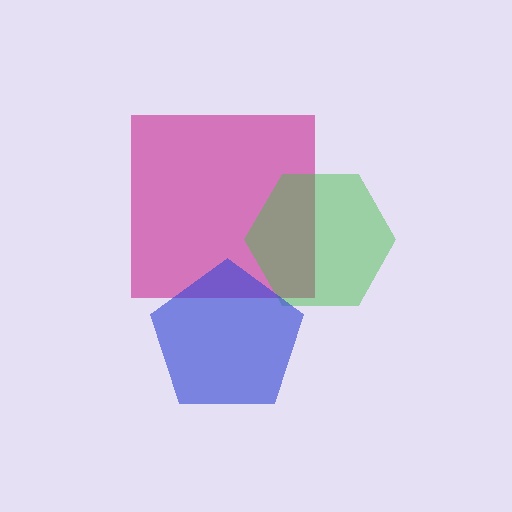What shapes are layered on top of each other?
The layered shapes are: a magenta square, a green hexagon, a blue pentagon.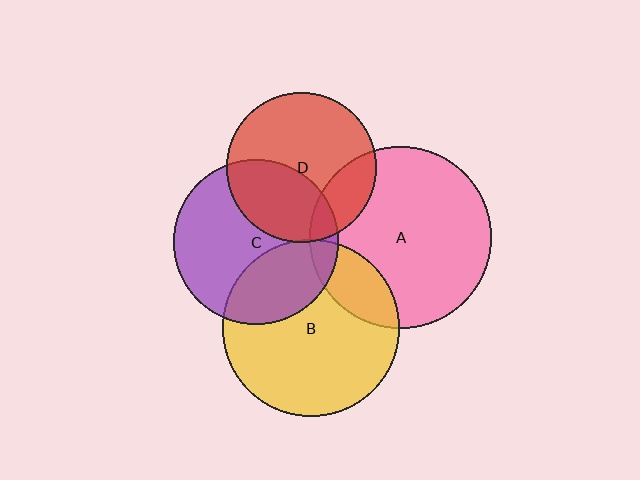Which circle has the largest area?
Circle A (pink).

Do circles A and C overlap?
Yes.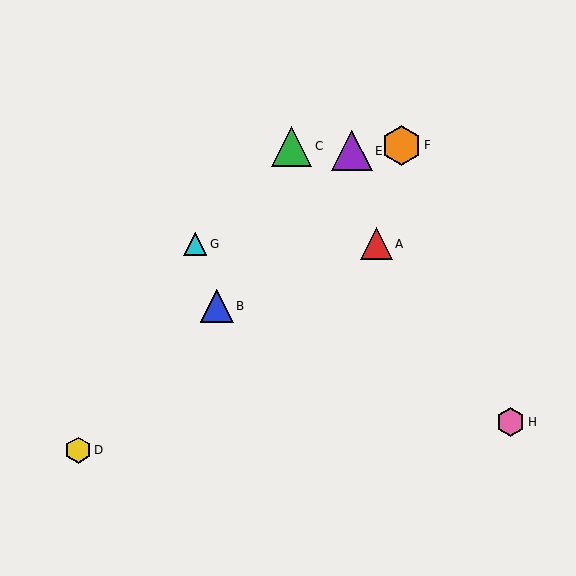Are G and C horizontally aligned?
No, G is at y≈244 and C is at y≈146.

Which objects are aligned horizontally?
Objects A, G are aligned horizontally.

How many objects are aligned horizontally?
2 objects (A, G) are aligned horizontally.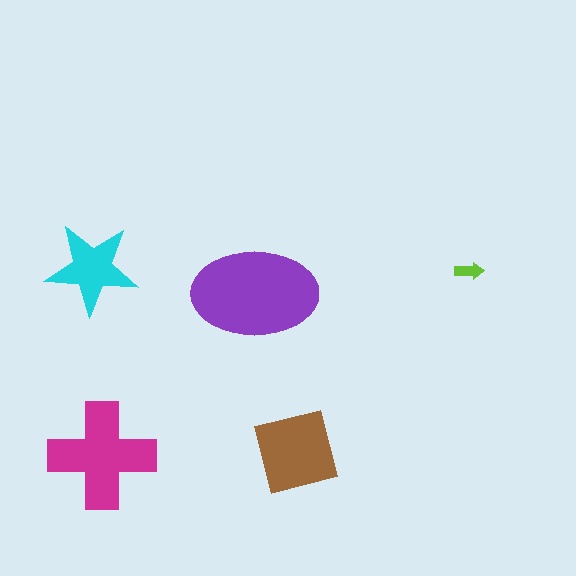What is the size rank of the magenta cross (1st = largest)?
2nd.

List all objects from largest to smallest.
The purple ellipse, the magenta cross, the brown square, the cyan star, the lime arrow.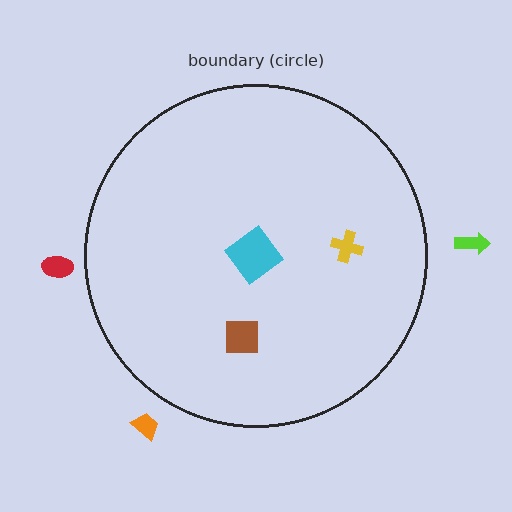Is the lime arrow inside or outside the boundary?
Outside.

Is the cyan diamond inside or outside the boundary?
Inside.